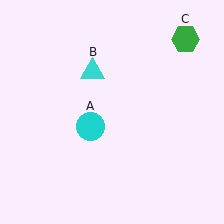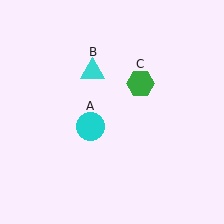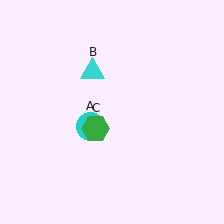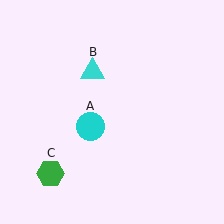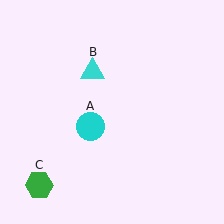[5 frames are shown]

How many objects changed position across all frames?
1 object changed position: green hexagon (object C).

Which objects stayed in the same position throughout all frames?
Cyan circle (object A) and cyan triangle (object B) remained stationary.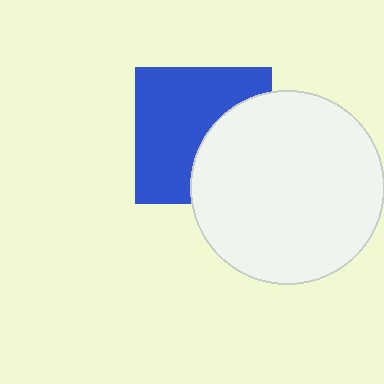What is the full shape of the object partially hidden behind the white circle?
The partially hidden object is a blue square.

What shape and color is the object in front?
The object in front is a white circle.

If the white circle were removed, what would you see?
You would see the complete blue square.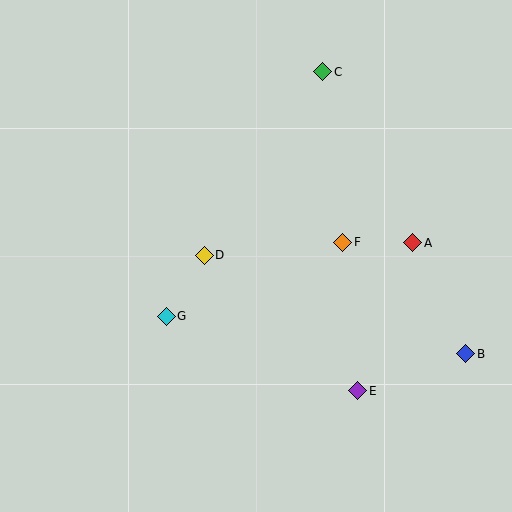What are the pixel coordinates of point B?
Point B is at (466, 354).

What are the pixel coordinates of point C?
Point C is at (323, 72).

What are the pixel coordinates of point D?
Point D is at (204, 255).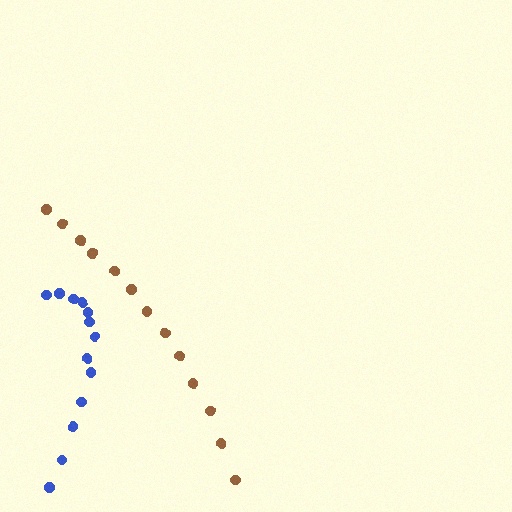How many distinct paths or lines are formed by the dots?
There are 2 distinct paths.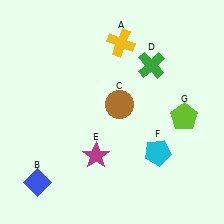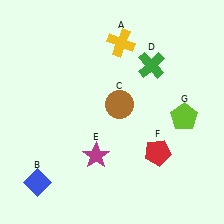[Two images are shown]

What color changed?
The pentagon (F) changed from cyan in Image 1 to red in Image 2.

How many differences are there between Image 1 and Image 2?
There is 1 difference between the two images.